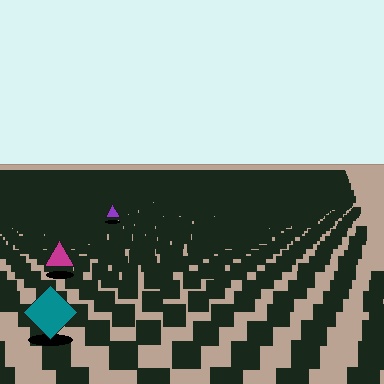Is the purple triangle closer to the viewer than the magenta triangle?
No. The magenta triangle is closer — you can tell from the texture gradient: the ground texture is coarser near it.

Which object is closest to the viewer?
The teal diamond is closest. The texture marks near it are larger and more spread out.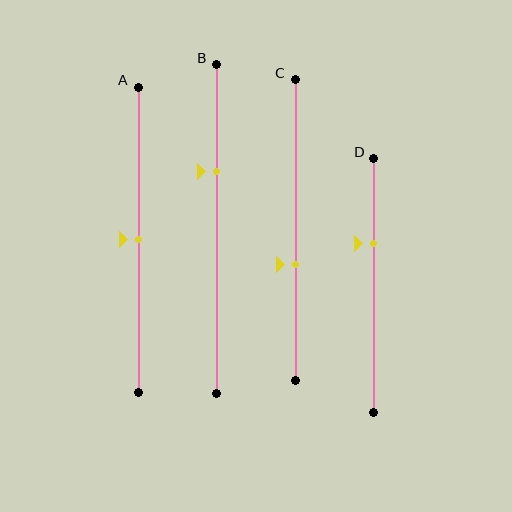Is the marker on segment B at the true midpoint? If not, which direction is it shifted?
No, the marker on segment B is shifted upward by about 18% of the segment length.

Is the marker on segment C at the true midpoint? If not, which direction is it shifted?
No, the marker on segment C is shifted downward by about 11% of the segment length.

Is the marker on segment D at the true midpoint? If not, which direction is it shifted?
No, the marker on segment D is shifted upward by about 17% of the segment length.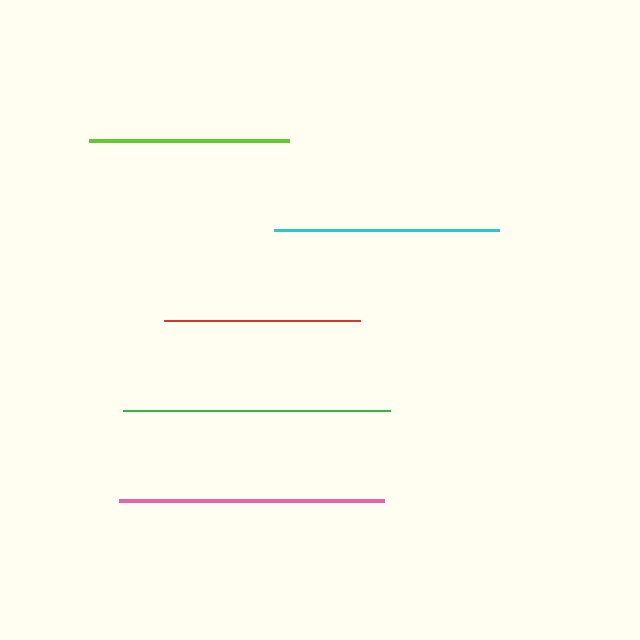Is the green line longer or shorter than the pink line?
The green line is longer than the pink line.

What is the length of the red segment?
The red segment is approximately 196 pixels long.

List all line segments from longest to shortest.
From longest to shortest: green, pink, cyan, lime, red.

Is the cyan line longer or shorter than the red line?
The cyan line is longer than the red line.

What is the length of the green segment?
The green segment is approximately 267 pixels long.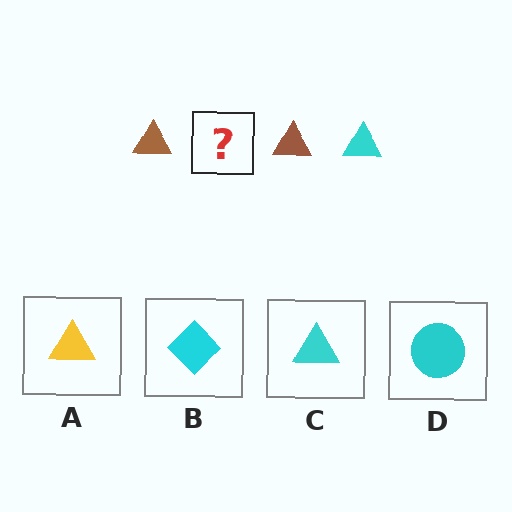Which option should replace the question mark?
Option C.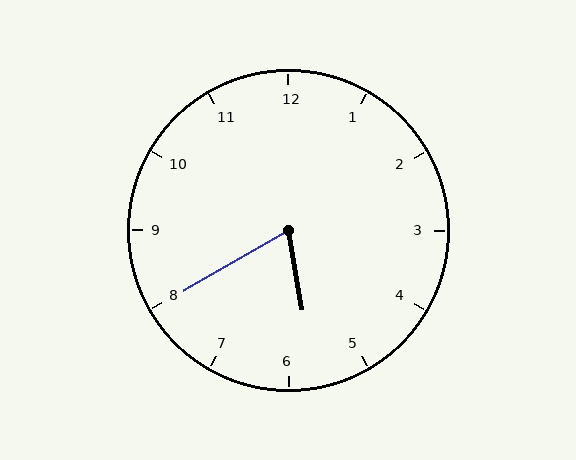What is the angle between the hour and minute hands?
Approximately 70 degrees.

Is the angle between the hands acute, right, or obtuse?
It is acute.